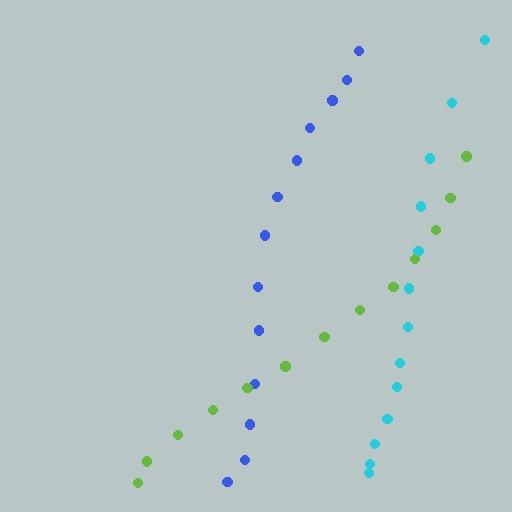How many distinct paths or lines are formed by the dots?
There are 3 distinct paths.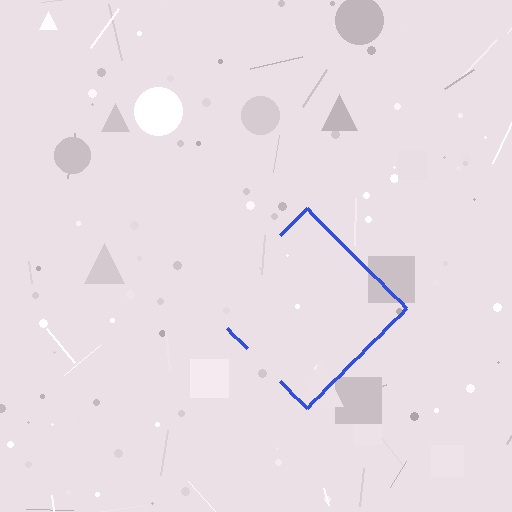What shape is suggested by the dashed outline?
The dashed outline suggests a diamond.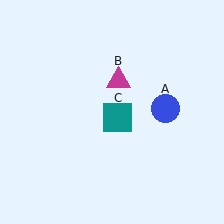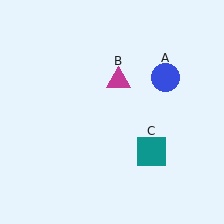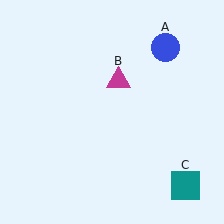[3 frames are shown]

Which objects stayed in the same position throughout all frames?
Magenta triangle (object B) remained stationary.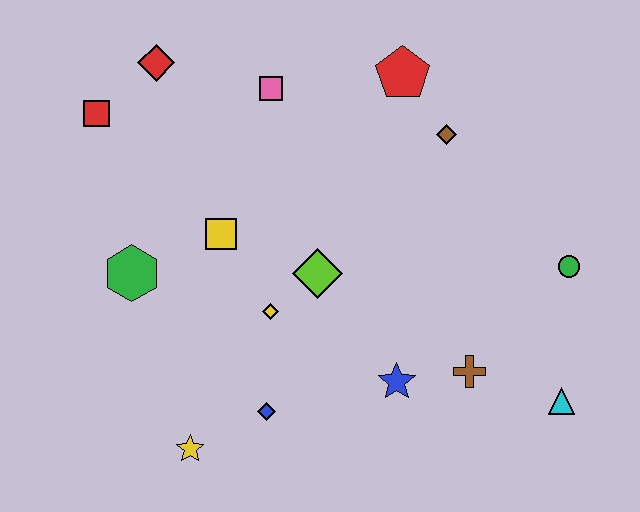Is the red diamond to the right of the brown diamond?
No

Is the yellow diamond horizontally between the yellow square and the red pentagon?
Yes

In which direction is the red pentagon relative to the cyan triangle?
The red pentagon is above the cyan triangle.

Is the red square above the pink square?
No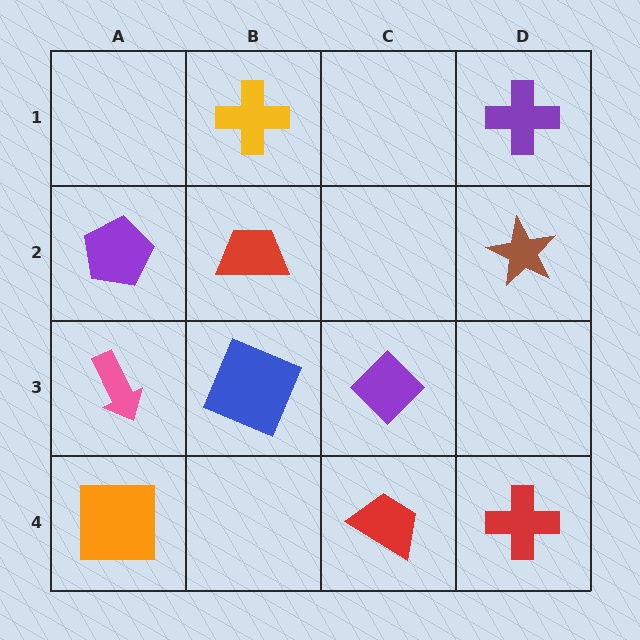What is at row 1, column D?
A purple cross.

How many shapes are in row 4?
3 shapes.